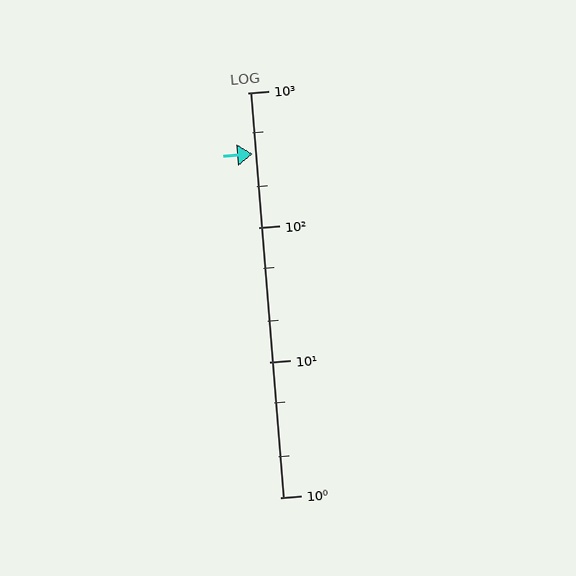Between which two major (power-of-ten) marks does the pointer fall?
The pointer is between 100 and 1000.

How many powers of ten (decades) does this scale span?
The scale spans 3 decades, from 1 to 1000.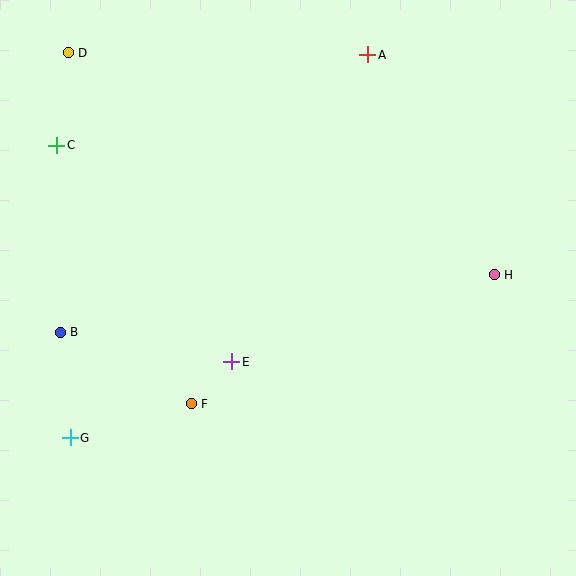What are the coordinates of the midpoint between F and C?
The midpoint between F and C is at (124, 275).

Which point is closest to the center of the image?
Point E at (232, 362) is closest to the center.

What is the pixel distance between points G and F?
The distance between G and F is 126 pixels.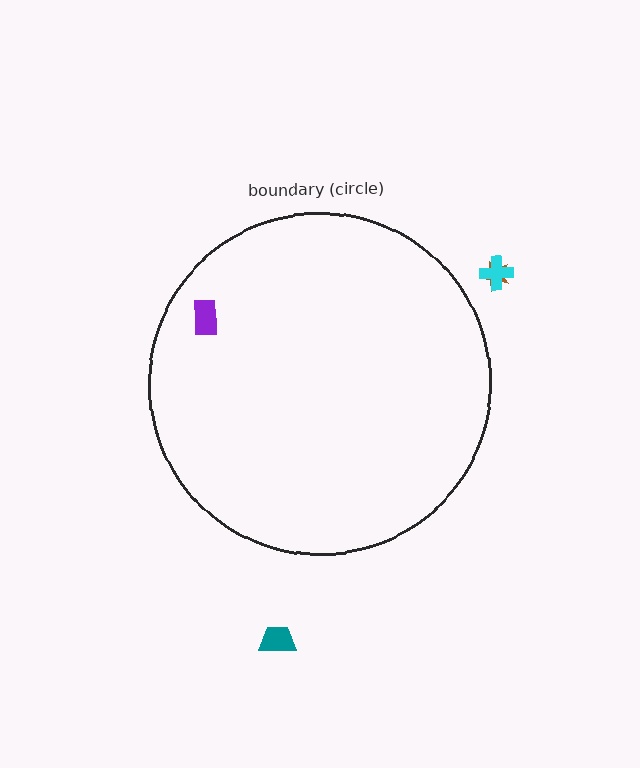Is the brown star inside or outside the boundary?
Outside.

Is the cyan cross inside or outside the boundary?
Outside.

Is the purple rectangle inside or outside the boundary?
Inside.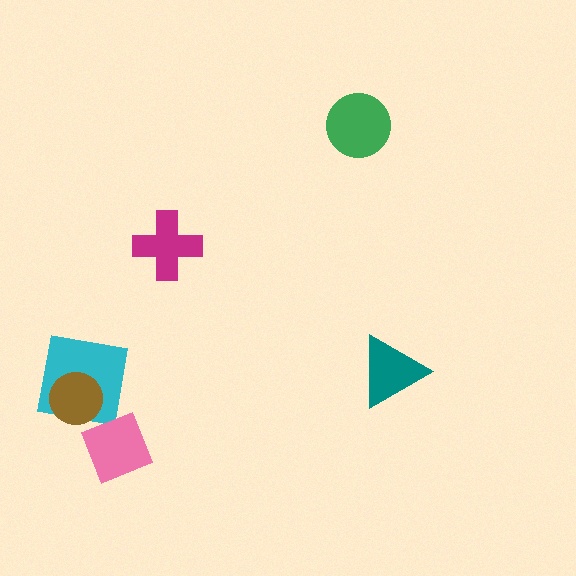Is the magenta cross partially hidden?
No, no other shape covers it.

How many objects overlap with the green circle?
0 objects overlap with the green circle.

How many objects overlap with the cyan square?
1 object overlaps with the cyan square.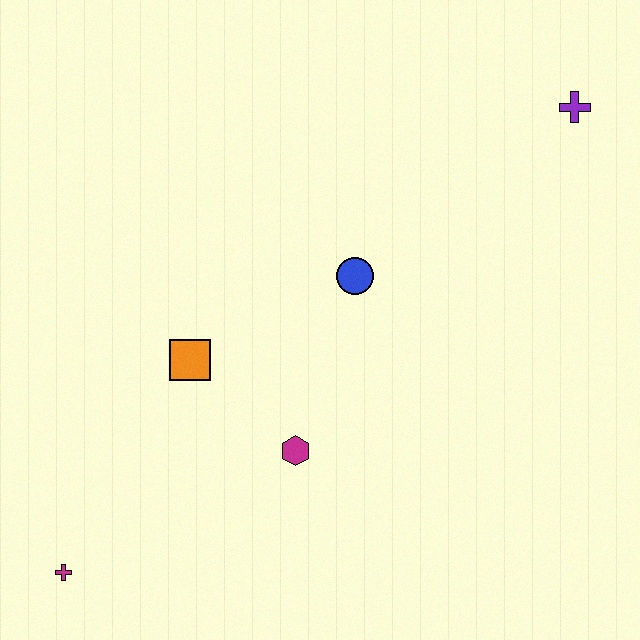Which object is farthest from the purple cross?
The magenta cross is farthest from the purple cross.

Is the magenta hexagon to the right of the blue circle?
No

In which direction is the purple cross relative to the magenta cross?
The purple cross is to the right of the magenta cross.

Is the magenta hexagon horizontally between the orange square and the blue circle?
Yes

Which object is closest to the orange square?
The magenta hexagon is closest to the orange square.